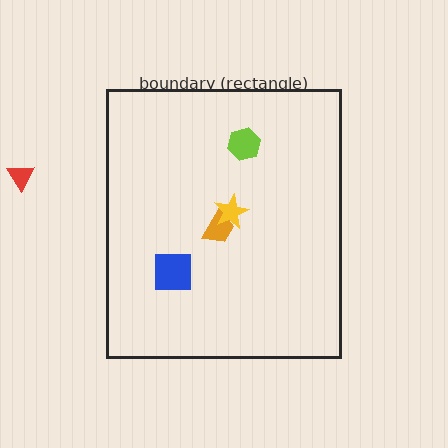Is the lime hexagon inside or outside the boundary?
Inside.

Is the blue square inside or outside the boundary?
Inside.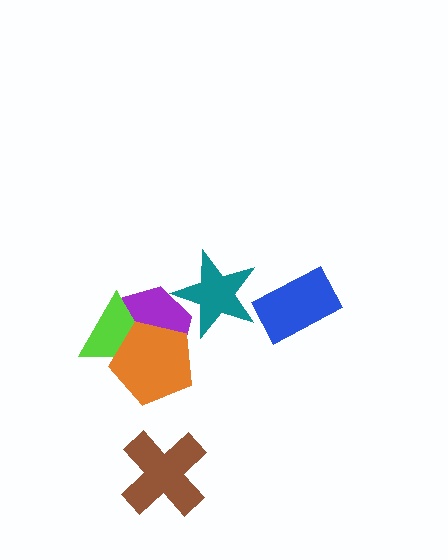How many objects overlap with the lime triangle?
2 objects overlap with the lime triangle.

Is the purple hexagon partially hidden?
Yes, it is partially covered by another shape.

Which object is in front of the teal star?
The purple hexagon is in front of the teal star.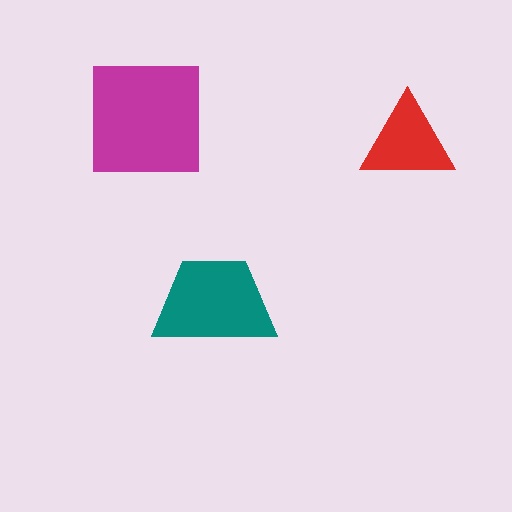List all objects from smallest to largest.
The red triangle, the teal trapezoid, the magenta square.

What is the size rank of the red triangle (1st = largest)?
3rd.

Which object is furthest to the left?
The magenta square is leftmost.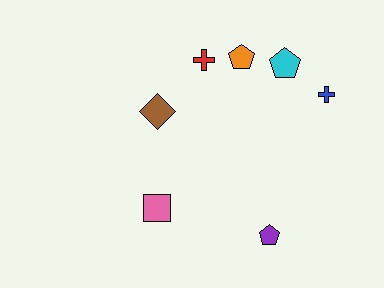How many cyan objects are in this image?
There is 1 cyan object.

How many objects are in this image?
There are 7 objects.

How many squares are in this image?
There is 1 square.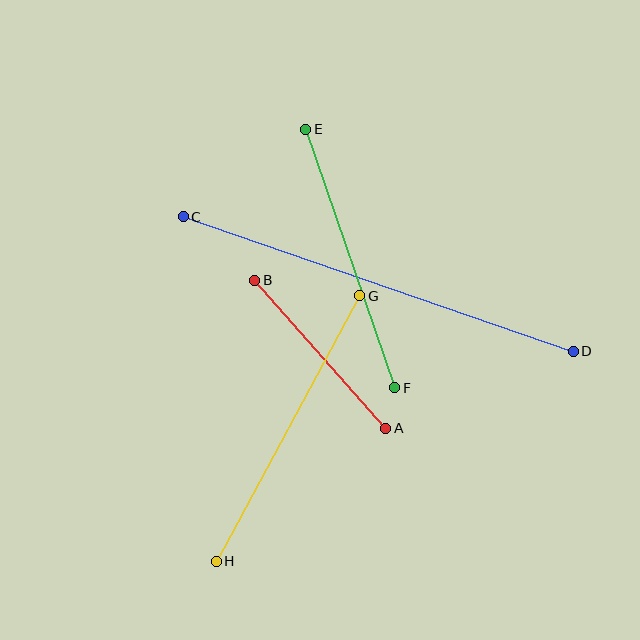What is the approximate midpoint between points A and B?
The midpoint is at approximately (320, 354) pixels.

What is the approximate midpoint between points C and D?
The midpoint is at approximately (378, 284) pixels.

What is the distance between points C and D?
The distance is approximately 412 pixels.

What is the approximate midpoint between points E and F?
The midpoint is at approximately (350, 259) pixels.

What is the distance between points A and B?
The distance is approximately 198 pixels.